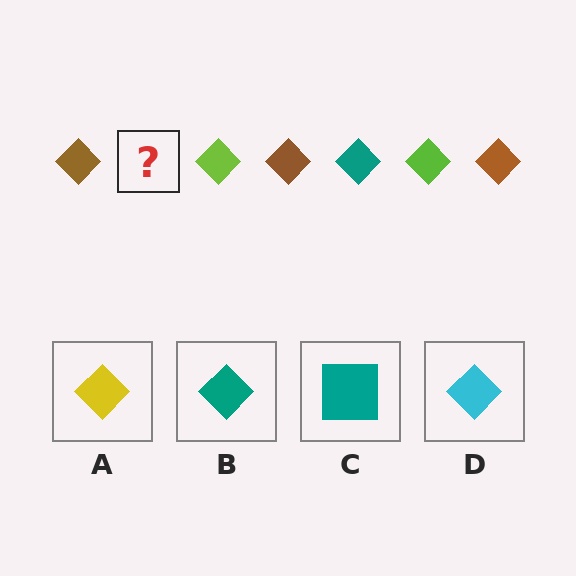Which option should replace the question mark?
Option B.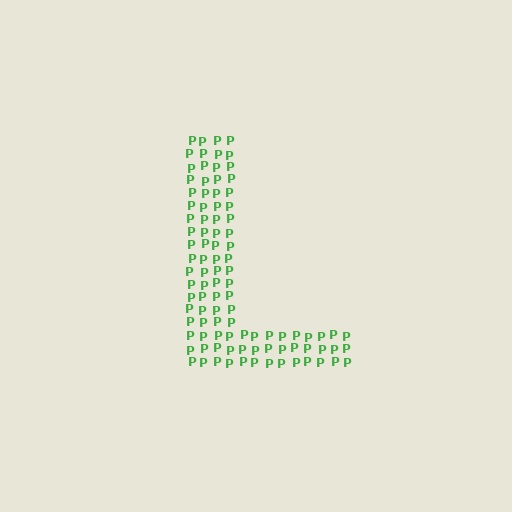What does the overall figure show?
The overall figure shows the letter L.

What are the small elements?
The small elements are letter P's.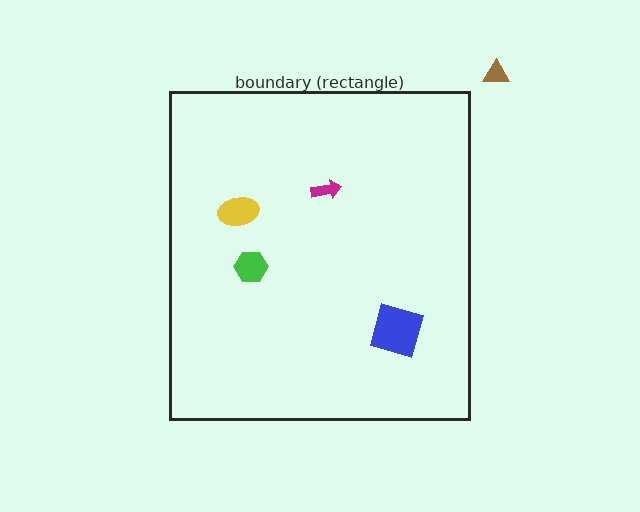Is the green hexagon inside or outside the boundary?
Inside.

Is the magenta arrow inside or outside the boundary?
Inside.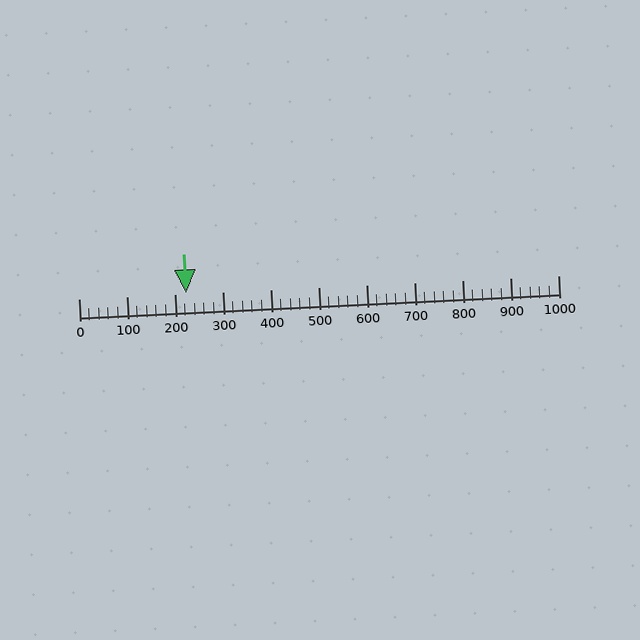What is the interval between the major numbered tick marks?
The major tick marks are spaced 100 units apart.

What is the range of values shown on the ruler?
The ruler shows values from 0 to 1000.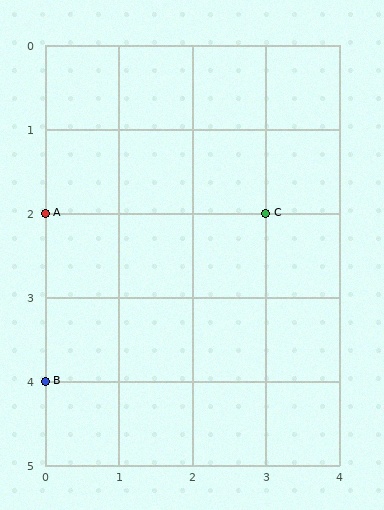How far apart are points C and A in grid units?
Points C and A are 3 columns apart.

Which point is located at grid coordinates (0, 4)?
Point B is at (0, 4).